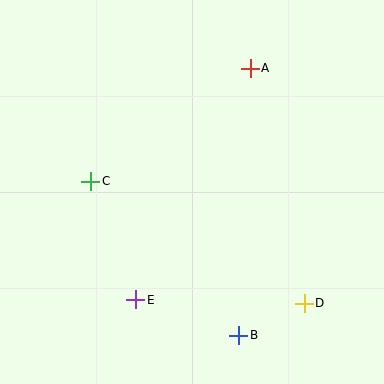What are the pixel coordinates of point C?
Point C is at (91, 181).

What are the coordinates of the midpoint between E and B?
The midpoint between E and B is at (187, 317).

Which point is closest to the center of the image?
Point C at (91, 181) is closest to the center.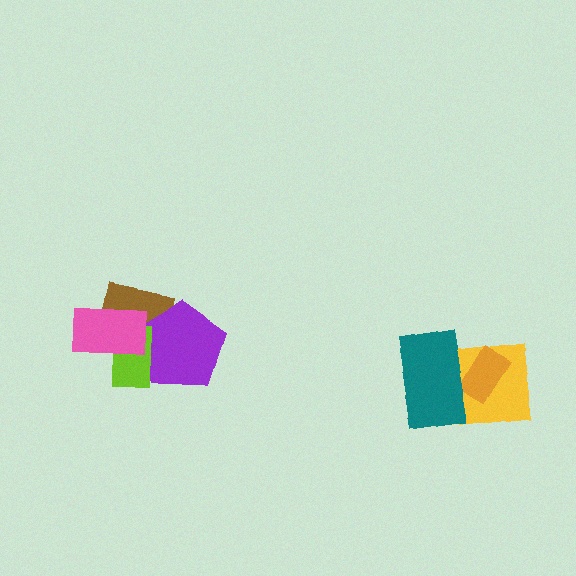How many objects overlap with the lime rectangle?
3 objects overlap with the lime rectangle.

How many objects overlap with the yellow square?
2 objects overlap with the yellow square.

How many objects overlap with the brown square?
3 objects overlap with the brown square.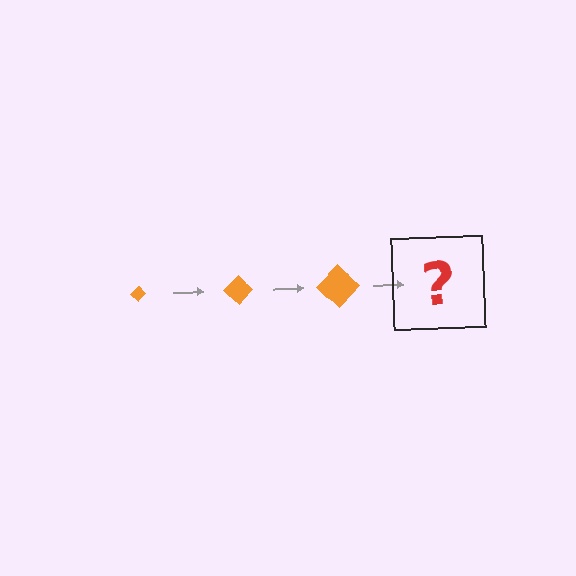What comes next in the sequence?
The next element should be an orange diamond, larger than the previous one.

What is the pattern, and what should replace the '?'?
The pattern is that the diamond gets progressively larger each step. The '?' should be an orange diamond, larger than the previous one.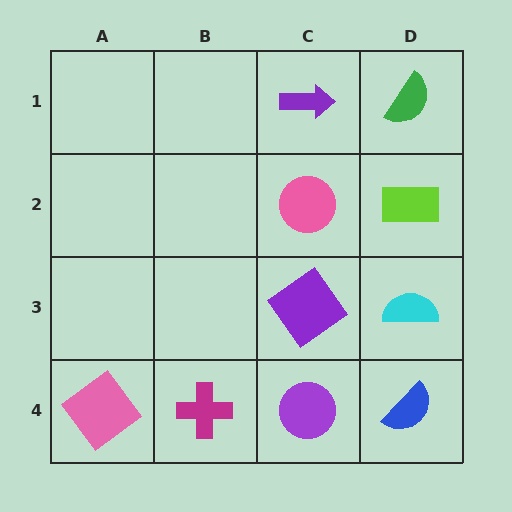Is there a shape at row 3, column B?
No, that cell is empty.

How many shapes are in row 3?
2 shapes.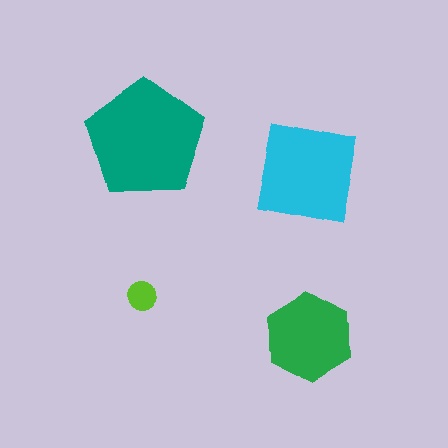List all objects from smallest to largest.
The lime circle, the green hexagon, the cyan square, the teal pentagon.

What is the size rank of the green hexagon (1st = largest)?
3rd.